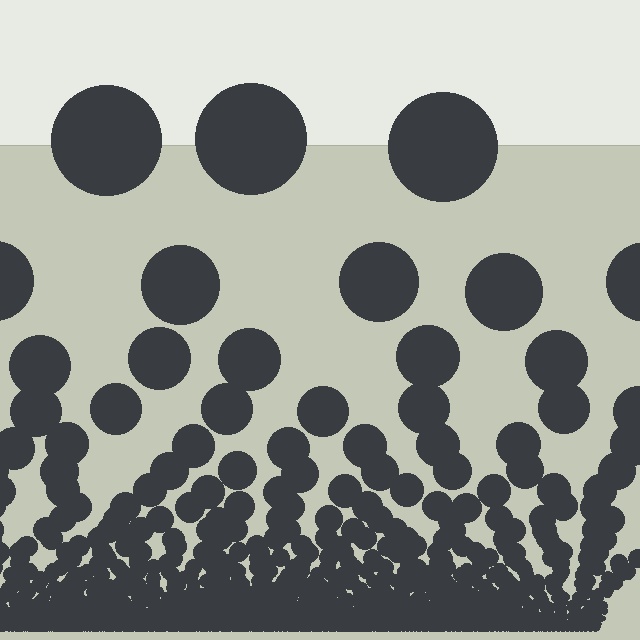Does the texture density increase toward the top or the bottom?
Density increases toward the bottom.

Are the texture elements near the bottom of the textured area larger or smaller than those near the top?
Smaller. The gradient is inverted — elements near the bottom are smaller and denser.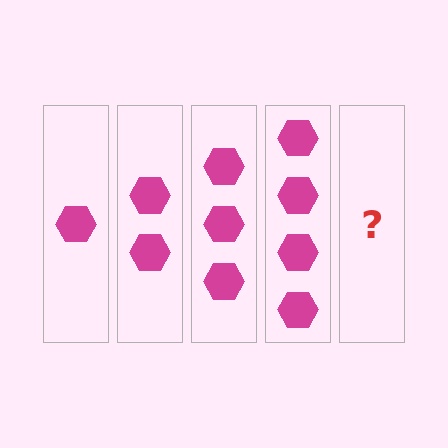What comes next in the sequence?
The next element should be 5 hexagons.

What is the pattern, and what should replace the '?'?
The pattern is that each step adds one more hexagon. The '?' should be 5 hexagons.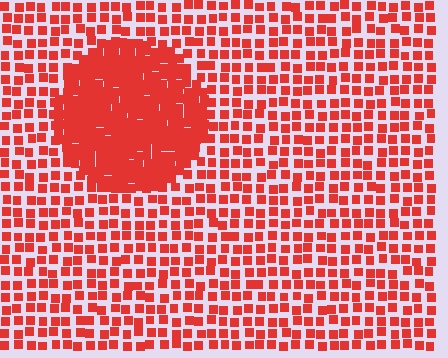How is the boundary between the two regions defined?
The boundary is defined by a change in element density (approximately 2.3x ratio). All elements are the same color, size, and shape.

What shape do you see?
I see a circle.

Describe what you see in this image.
The image contains small red elements arranged at two different densities. A circle-shaped region is visible where the elements are more densely packed than the surrounding area.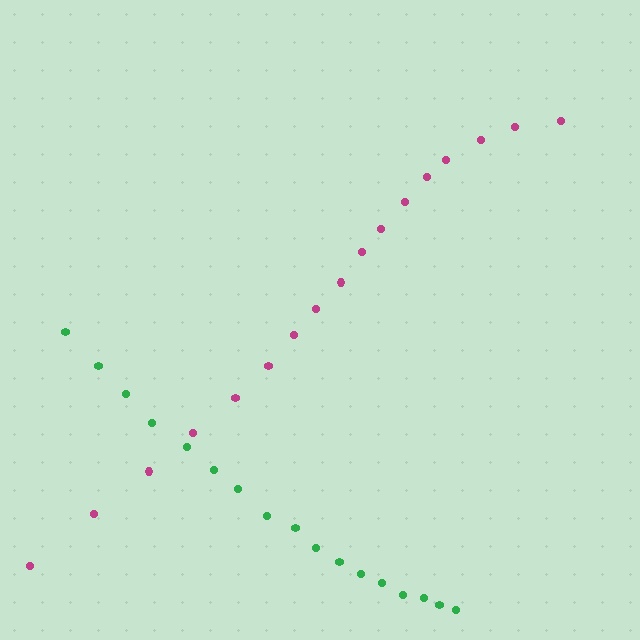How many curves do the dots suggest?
There are 2 distinct paths.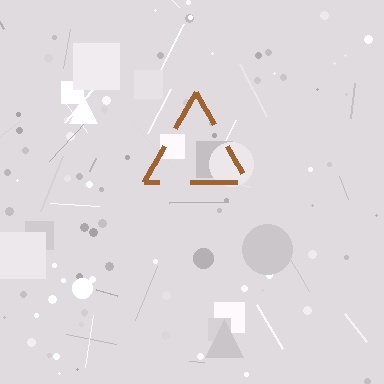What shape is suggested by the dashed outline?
The dashed outline suggests a triangle.